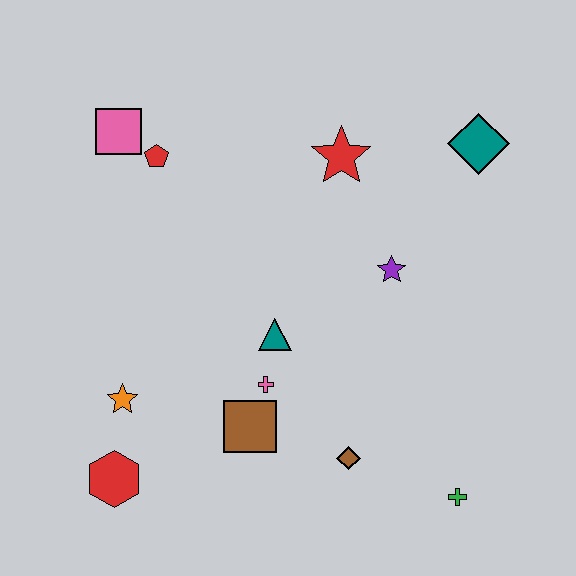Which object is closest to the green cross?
The brown diamond is closest to the green cross.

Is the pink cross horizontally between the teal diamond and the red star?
No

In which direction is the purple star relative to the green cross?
The purple star is above the green cross.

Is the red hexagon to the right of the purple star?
No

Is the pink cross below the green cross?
No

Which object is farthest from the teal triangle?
The teal diamond is farthest from the teal triangle.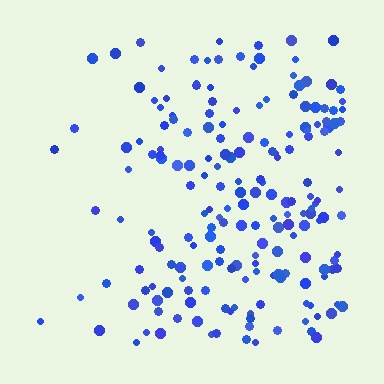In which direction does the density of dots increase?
From left to right, with the right side densest.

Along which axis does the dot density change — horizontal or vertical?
Horizontal.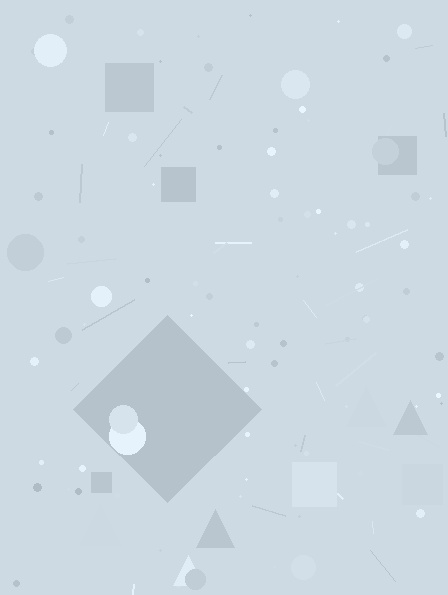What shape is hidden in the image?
A diamond is hidden in the image.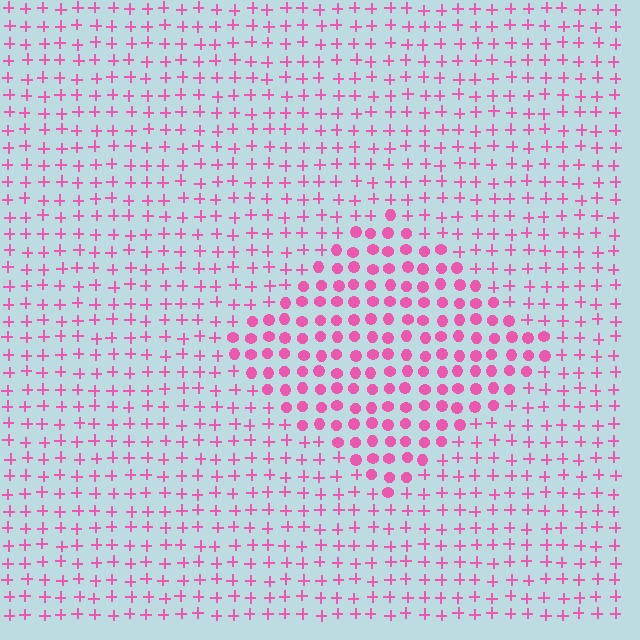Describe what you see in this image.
The image is filled with small pink elements arranged in a uniform grid. A diamond-shaped region contains circles, while the surrounding area contains plus signs. The boundary is defined purely by the change in element shape.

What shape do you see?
I see a diamond.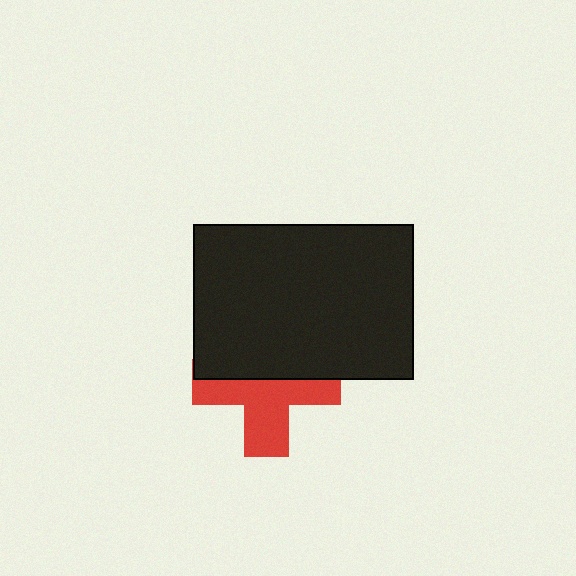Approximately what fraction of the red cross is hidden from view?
Roughly 46% of the red cross is hidden behind the black rectangle.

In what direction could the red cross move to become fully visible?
The red cross could move down. That would shift it out from behind the black rectangle entirely.